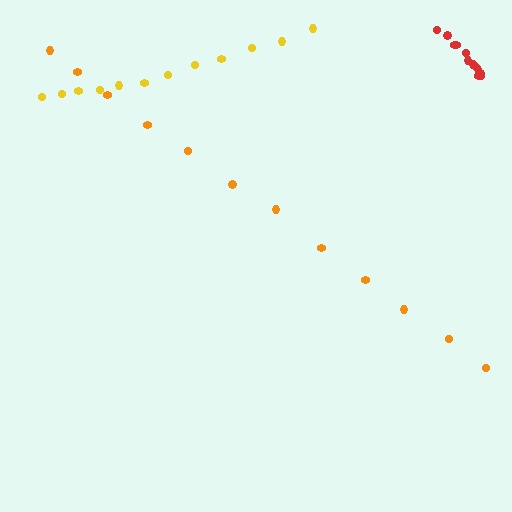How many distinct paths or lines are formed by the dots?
There are 3 distinct paths.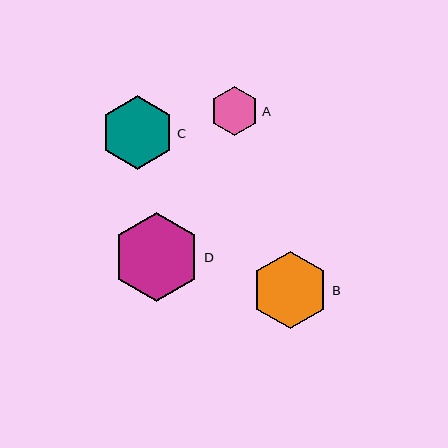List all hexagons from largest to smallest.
From largest to smallest: D, B, C, A.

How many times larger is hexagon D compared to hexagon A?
Hexagon D is approximately 1.8 times the size of hexagon A.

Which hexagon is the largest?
Hexagon D is the largest with a size of approximately 89 pixels.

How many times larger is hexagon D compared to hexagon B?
Hexagon D is approximately 1.1 times the size of hexagon B.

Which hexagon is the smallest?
Hexagon A is the smallest with a size of approximately 49 pixels.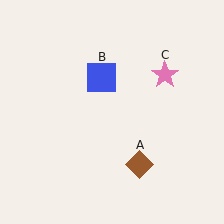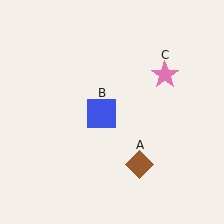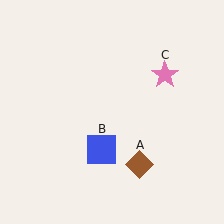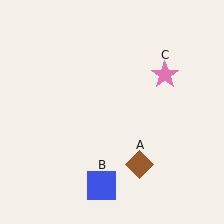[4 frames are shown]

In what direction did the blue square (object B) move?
The blue square (object B) moved down.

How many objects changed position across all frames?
1 object changed position: blue square (object B).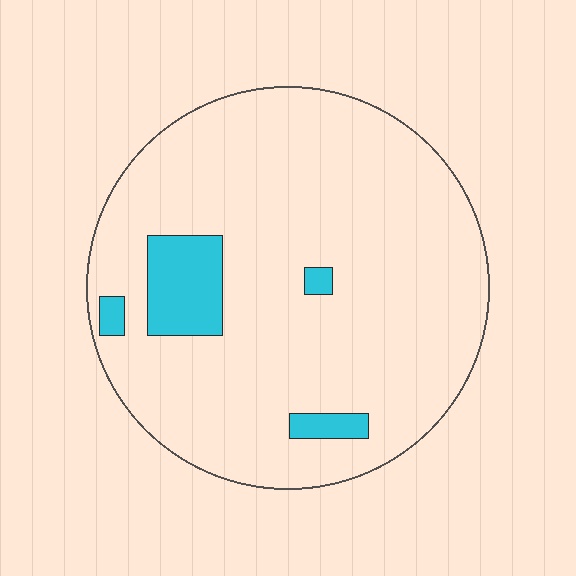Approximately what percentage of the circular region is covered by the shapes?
Approximately 10%.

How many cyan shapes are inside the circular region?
4.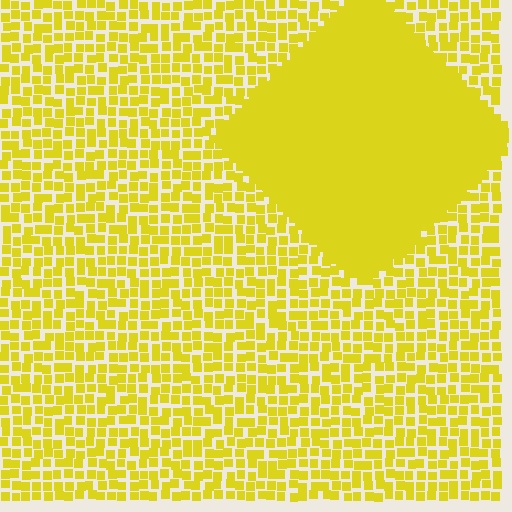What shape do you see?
I see a diamond.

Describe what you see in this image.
The image contains small yellow elements arranged at two different densities. A diamond-shaped region is visible where the elements are more densely packed than the surrounding area.